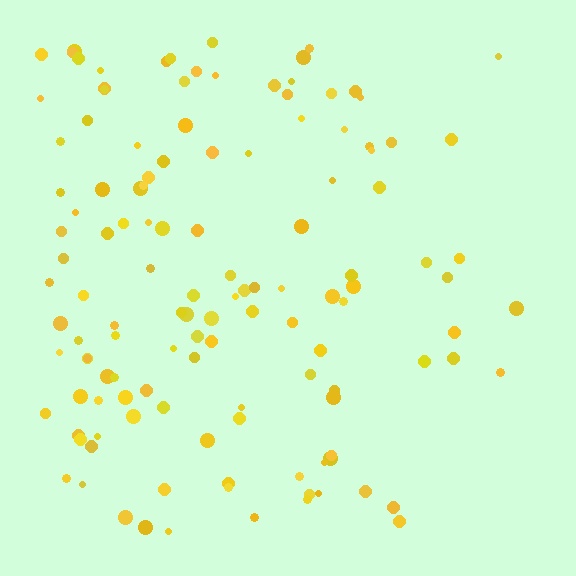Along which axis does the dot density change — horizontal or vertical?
Horizontal.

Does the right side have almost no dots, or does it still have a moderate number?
Still a moderate number, just noticeably fewer than the left.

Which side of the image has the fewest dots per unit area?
The right.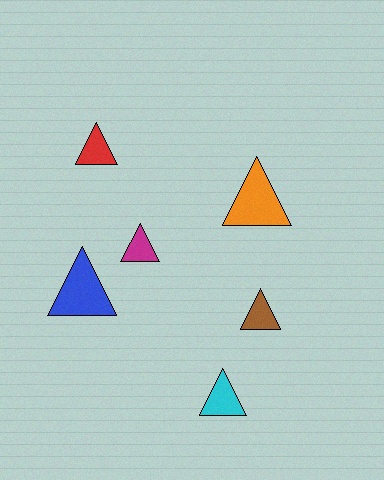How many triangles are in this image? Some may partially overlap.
There are 6 triangles.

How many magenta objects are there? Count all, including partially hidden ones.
There is 1 magenta object.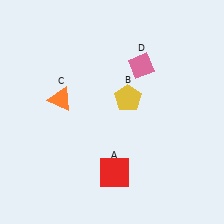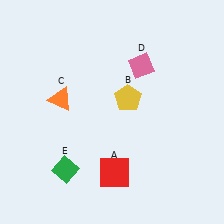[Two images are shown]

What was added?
A green diamond (E) was added in Image 2.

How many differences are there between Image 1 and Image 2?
There is 1 difference between the two images.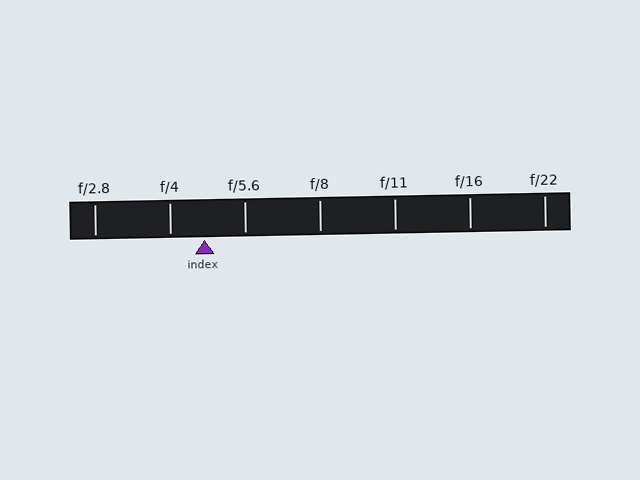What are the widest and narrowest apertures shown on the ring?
The widest aperture shown is f/2.8 and the narrowest is f/22.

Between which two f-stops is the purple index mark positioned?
The index mark is between f/4 and f/5.6.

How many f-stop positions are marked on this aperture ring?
There are 7 f-stop positions marked.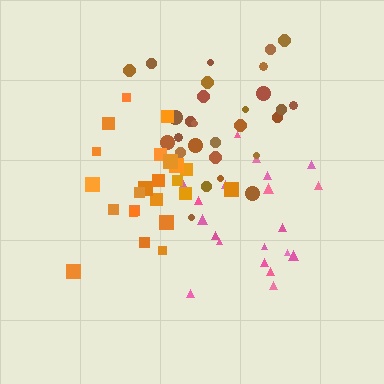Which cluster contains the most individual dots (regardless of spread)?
Brown (29).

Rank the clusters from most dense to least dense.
brown, pink, orange.